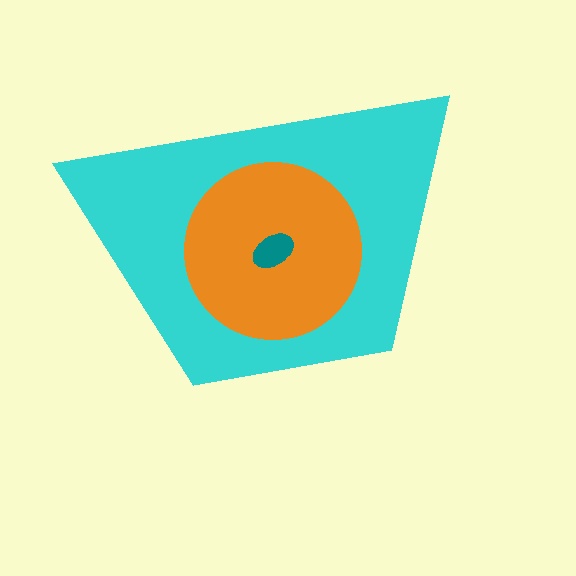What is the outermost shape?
The cyan trapezoid.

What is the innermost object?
The teal ellipse.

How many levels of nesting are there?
3.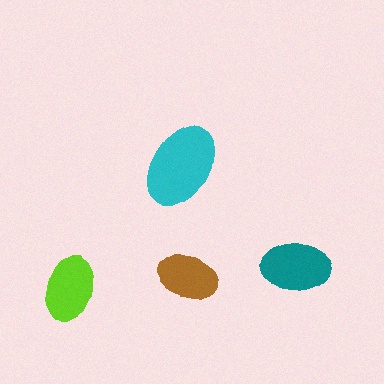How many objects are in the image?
There are 4 objects in the image.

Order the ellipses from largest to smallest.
the cyan one, the teal one, the lime one, the brown one.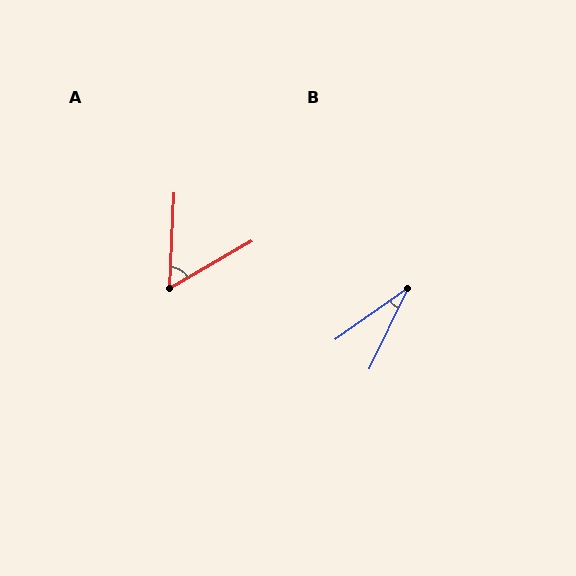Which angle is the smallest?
B, at approximately 29 degrees.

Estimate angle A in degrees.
Approximately 58 degrees.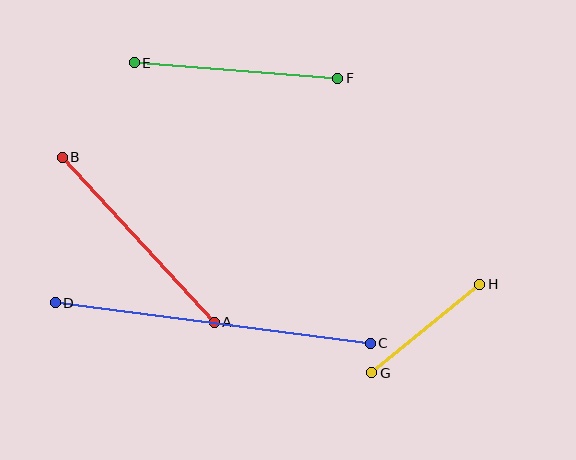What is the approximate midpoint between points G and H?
The midpoint is at approximately (426, 329) pixels.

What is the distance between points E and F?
The distance is approximately 204 pixels.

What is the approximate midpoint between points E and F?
The midpoint is at approximately (236, 70) pixels.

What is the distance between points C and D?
The distance is approximately 317 pixels.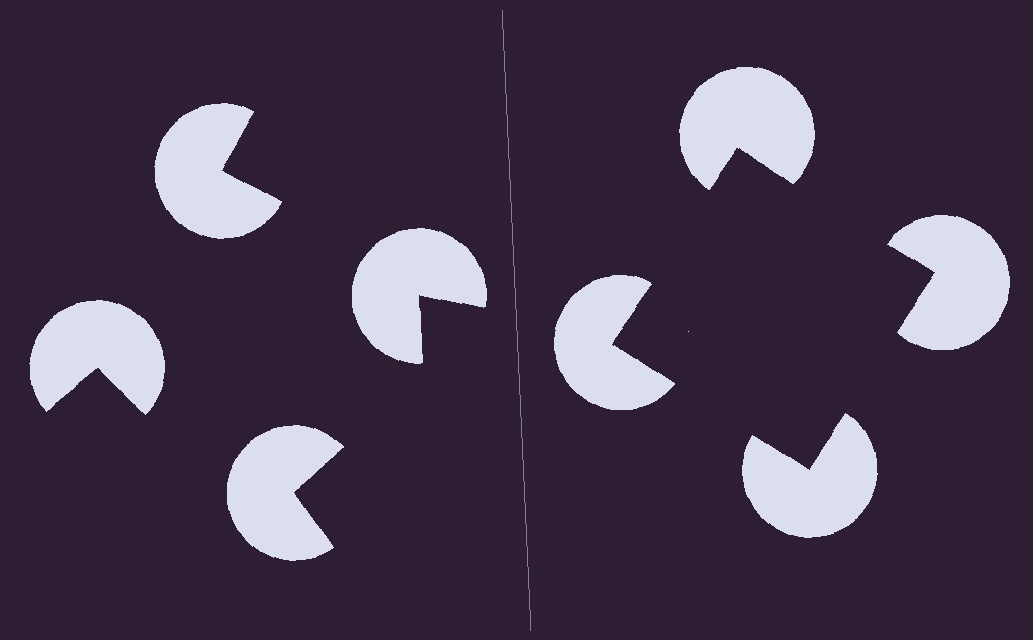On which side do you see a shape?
An illusory square appears on the right side. On the left side the wedge cuts are rotated, so no coherent shape forms.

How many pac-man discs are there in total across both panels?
8 — 4 on each side.